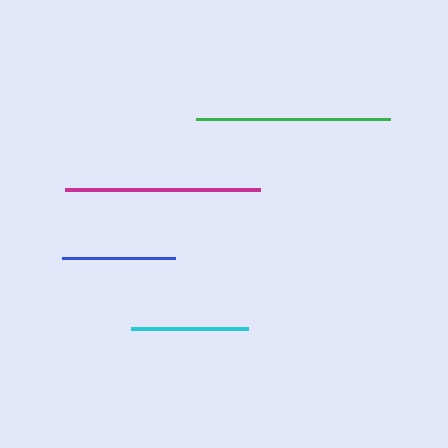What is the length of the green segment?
The green segment is approximately 194 pixels long.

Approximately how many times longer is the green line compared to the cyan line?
The green line is approximately 1.6 times the length of the cyan line.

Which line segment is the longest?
The magenta line is the longest at approximately 195 pixels.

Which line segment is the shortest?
The blue line is the shortest at approximately 113 pixels.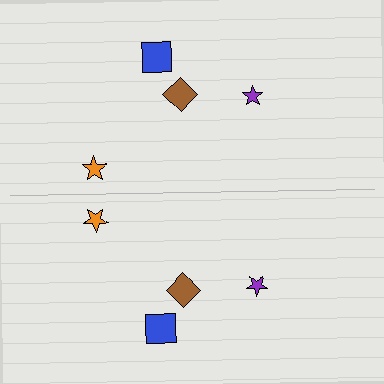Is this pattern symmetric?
Yes, this pattern has bilateral (reflection) symmetry.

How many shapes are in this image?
There are 8 shapes in this image.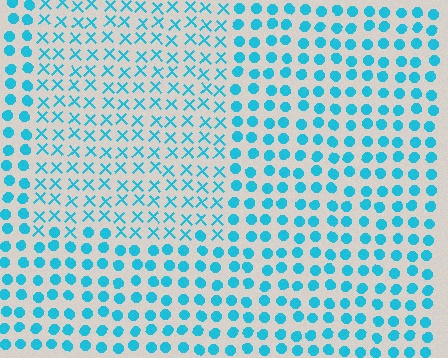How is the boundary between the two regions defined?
The boundary is defined by a change in element shape: X marks inside vs. circles outside. All elements share the same color and spacing.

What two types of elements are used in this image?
The image uses X marks inside the rectangle region and circles outside it.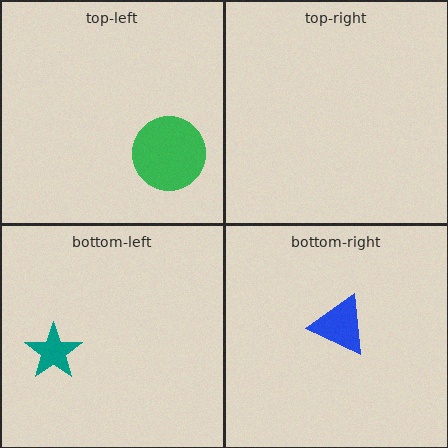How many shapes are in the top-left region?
1.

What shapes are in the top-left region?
The green circle.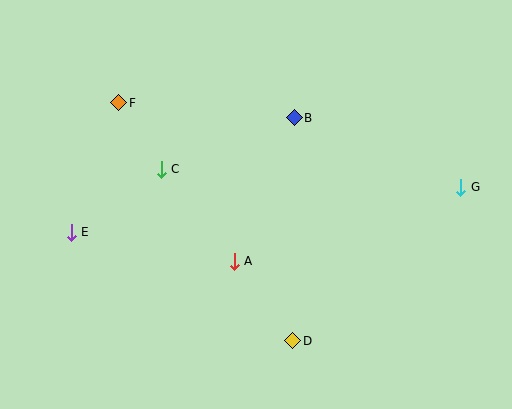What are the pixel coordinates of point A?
Point A is at (234, 261).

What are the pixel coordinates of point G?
Point G is at (461, 188).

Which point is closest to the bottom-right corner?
Point G is closest to the bottom-right corner.